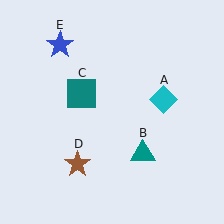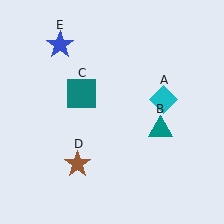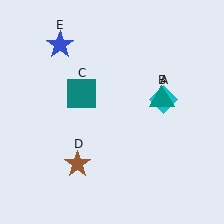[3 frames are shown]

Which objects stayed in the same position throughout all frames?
Cyan diamond (object A) and teal square (object C) and brown star (object D) and blue star (object E) remained stationary.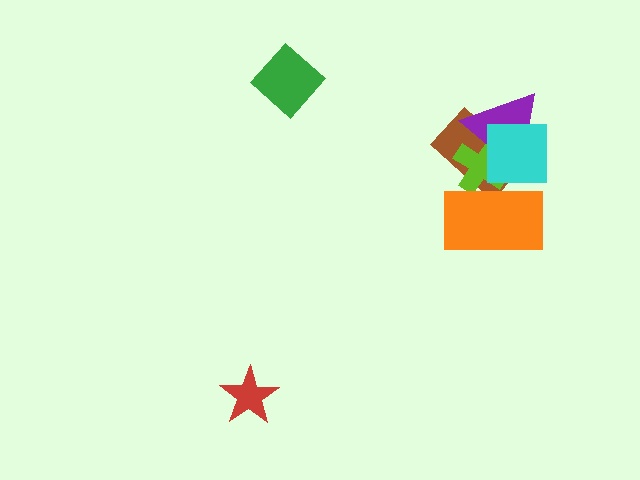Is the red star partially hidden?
No, no other shape covers it.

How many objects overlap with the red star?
0 objects overlap with the red star.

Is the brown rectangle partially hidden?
Yes, it is partially covered by another shape.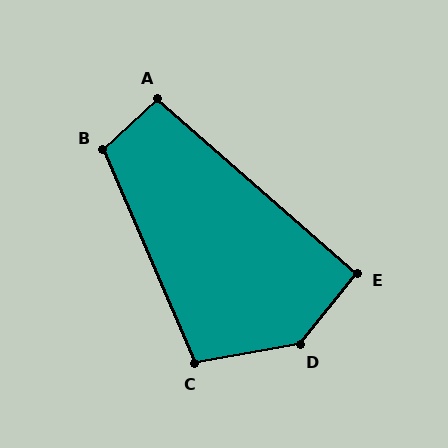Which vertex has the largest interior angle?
D, at approximately 139 degrees.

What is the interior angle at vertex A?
Approximately 95 degrees (obtuse).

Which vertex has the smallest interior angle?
E, at approximately 92 degrees.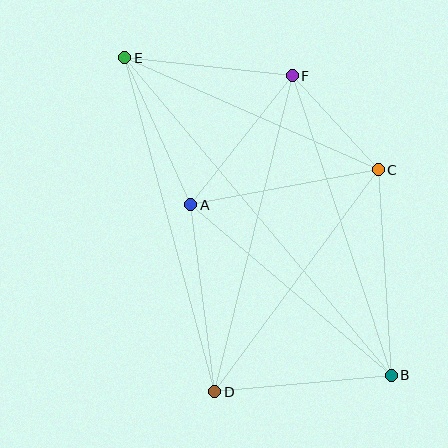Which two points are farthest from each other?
Points B and E are farthest from each other.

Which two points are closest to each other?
Points C and F are closest to each other.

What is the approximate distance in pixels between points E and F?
The distance between E and F is approximately 169 pixels.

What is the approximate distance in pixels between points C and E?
The distance between C and E is approximately 278 pixels.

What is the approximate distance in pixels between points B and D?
The distance between B and D is approximately 177 pixels.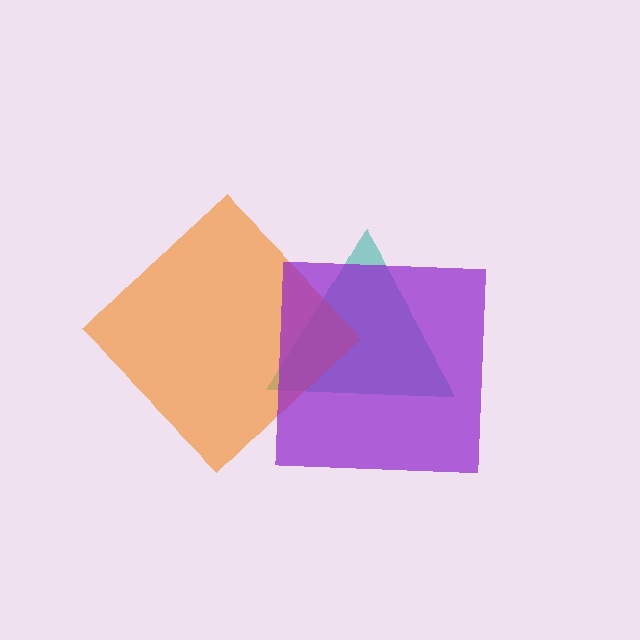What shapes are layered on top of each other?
The layered shapes are: a teal triangle, an orange diamond, a purple square.